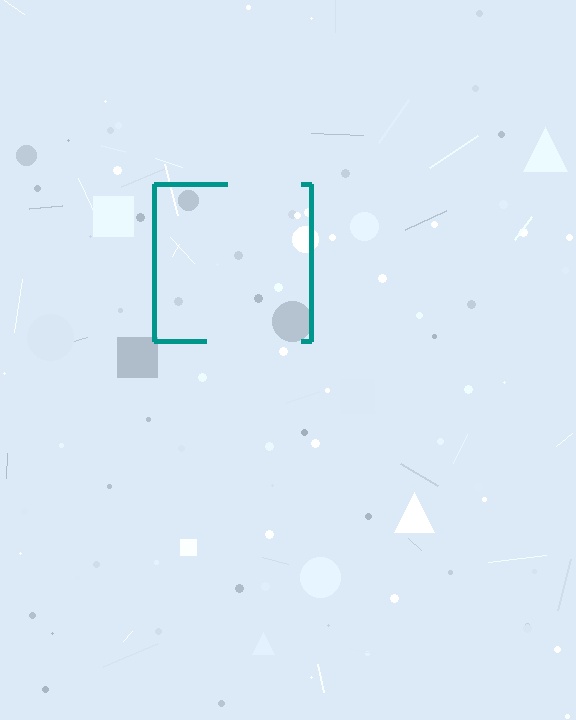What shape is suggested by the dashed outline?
The dashed outline suggests a square.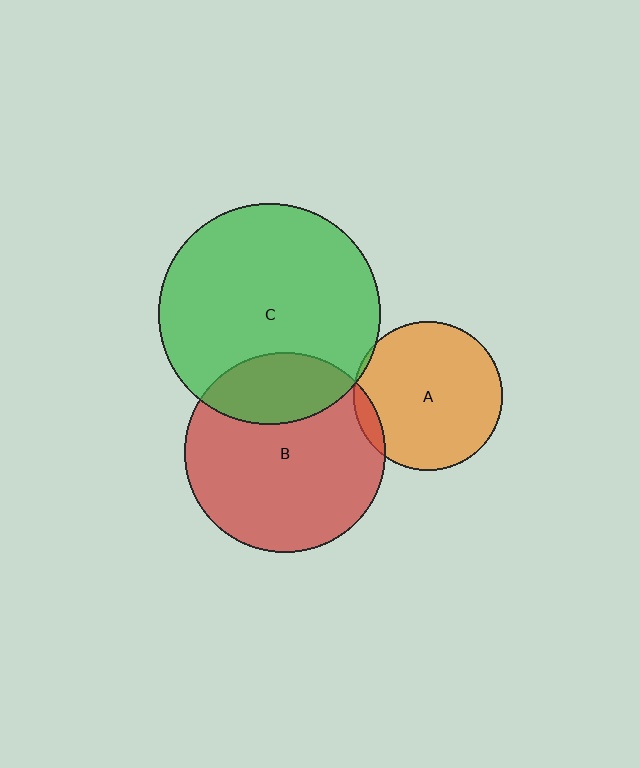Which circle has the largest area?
Circle C (green).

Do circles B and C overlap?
Yes.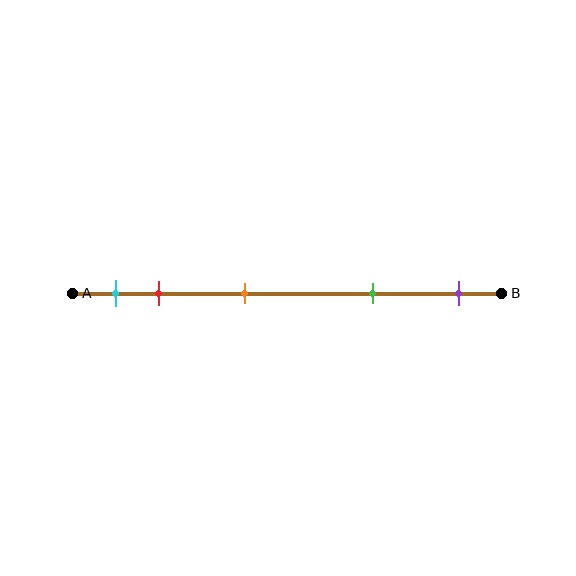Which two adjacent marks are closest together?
The cyan and red marks are the closest adjacent pair.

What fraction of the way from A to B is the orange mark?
The orange mark is approximately 40% (0.4) of the way from A to B.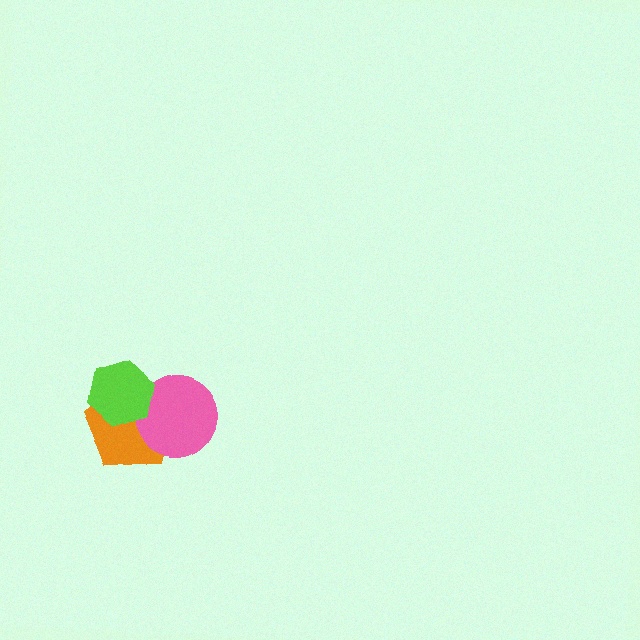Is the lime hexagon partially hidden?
No, no other shape covers it.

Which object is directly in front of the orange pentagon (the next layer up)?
The pink circle is directly in front of the orange pentagon.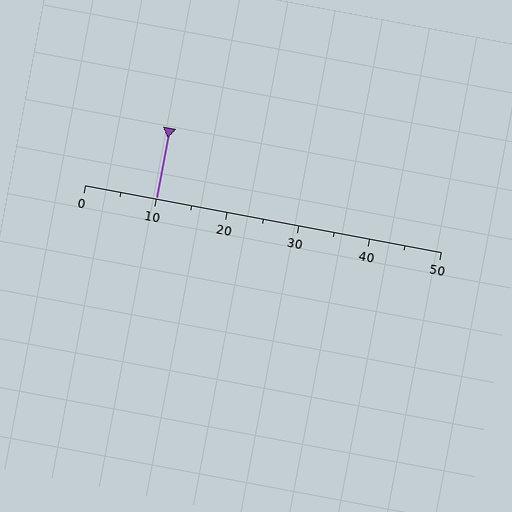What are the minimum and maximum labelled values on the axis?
The axis runs from 0 to 50.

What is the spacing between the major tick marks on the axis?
The major ticks are spaced 10 apart.